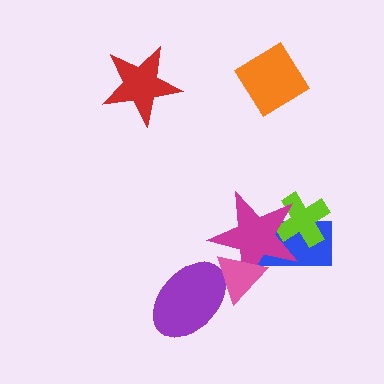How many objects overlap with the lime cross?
2 objects overlap with the lime cross.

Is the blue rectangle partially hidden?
Yes, it is partially covered by another shape.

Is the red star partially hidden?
No, no other shape covers it.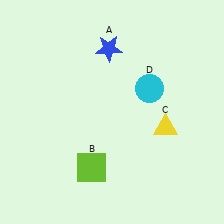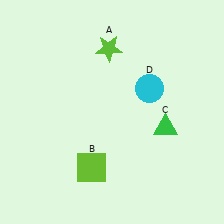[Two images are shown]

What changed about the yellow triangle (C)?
In Image 1, C is yellow. In Image 2, it changed to green.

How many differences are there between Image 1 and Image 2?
There are 2 differences between the two images.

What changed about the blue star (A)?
In Image 1, A is blue. In Image 2, it changed to lime.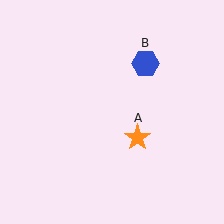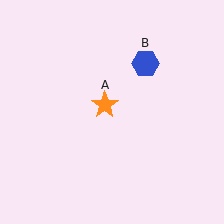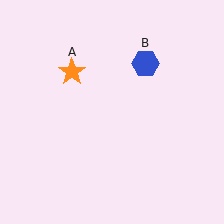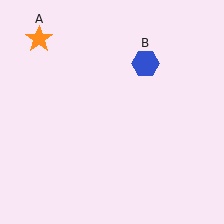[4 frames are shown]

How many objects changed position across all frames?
1 object changed position: orange star (object A).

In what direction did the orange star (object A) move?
The orange star (object A) moved up and to the left.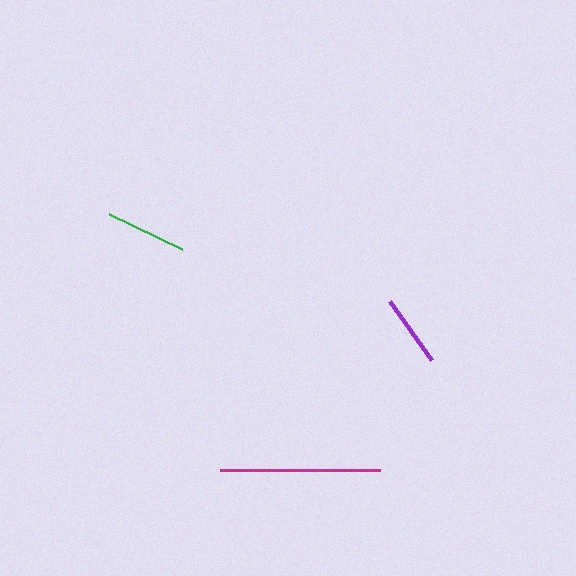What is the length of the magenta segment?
The magenta segment is approximately 160 pixels long.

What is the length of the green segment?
The green segment is approximately 81 pixels long.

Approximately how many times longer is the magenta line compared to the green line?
The magenta line is approximately 2.0 times the length of the green line.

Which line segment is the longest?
The magenta line is the longest at approximately 160 pixels.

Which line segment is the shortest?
The purple line is the shortest at approximately 73 pixels.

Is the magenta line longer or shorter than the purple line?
The magenta line is longer than the purple line.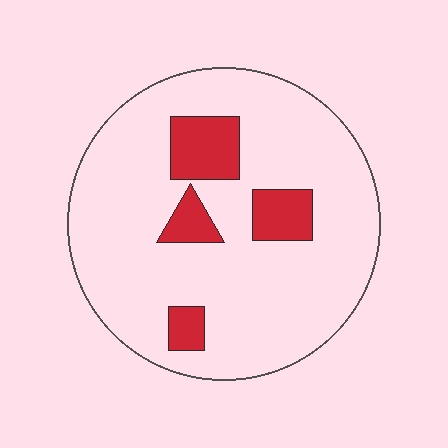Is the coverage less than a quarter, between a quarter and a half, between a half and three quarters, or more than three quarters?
Less than a quarter.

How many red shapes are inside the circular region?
4.